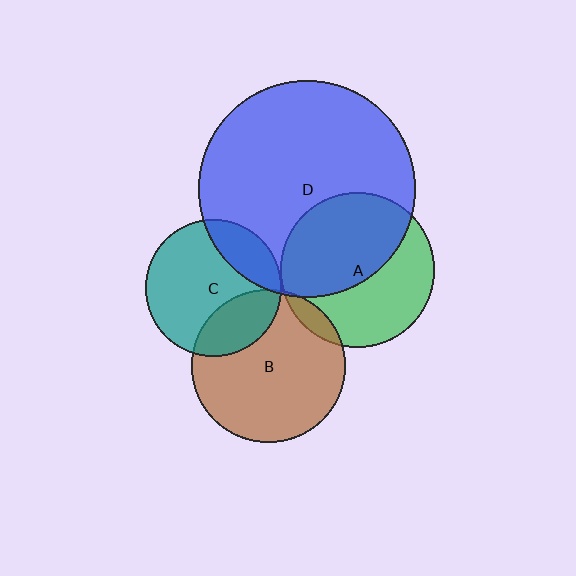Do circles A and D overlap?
Yes.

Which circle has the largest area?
Circle D (blue).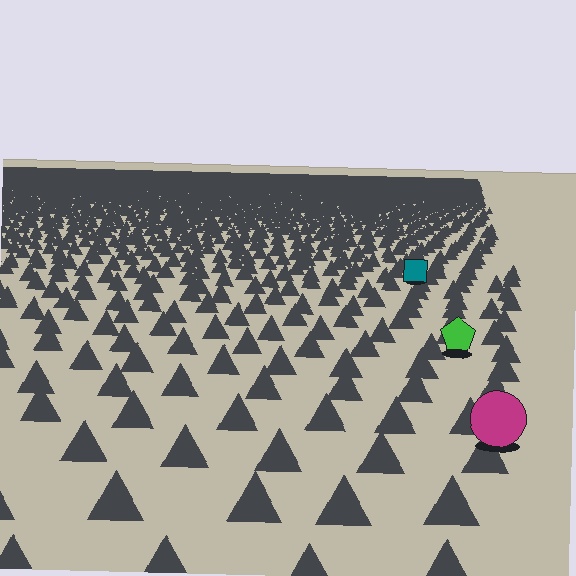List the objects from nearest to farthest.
From nearest to farthest: the magenta circle, the green pentagon, the teal square.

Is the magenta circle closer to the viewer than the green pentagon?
Yes. The magenta circle is closer — you can tell from the texture gradient: the ground texture is coarser near it.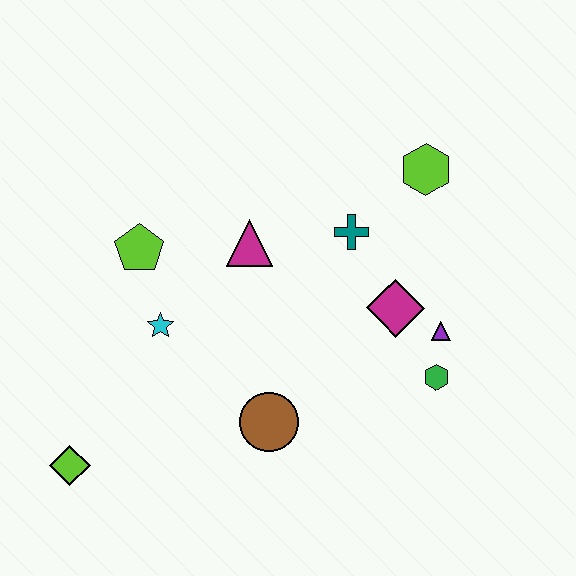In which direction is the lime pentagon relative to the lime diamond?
The lime pentagon is above the lime diamond.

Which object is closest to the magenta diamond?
The purple triangle is closest to the magenta diamond.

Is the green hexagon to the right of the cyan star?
Yes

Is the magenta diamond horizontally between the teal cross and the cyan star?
No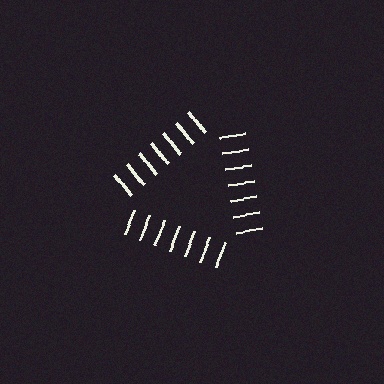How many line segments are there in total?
21 — 7 along each of the 3 edges.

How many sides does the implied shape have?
3 sides — the line-ends trace a triangle.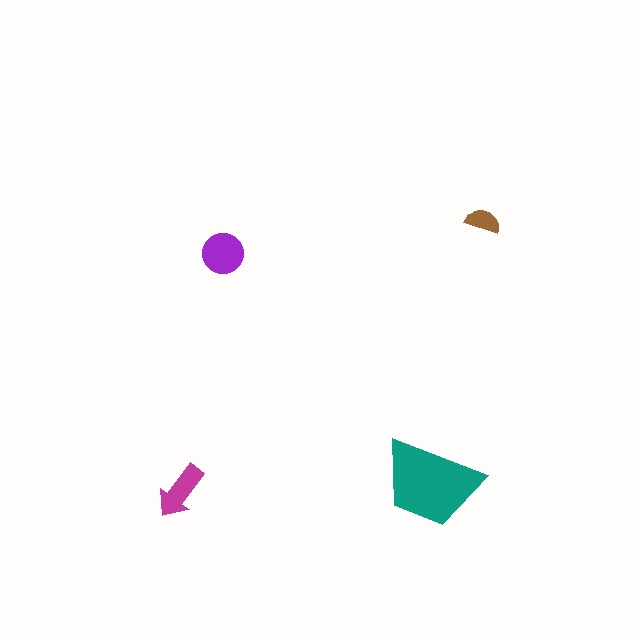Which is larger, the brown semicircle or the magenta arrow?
The magenta arrow.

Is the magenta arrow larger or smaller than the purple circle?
Smaller.